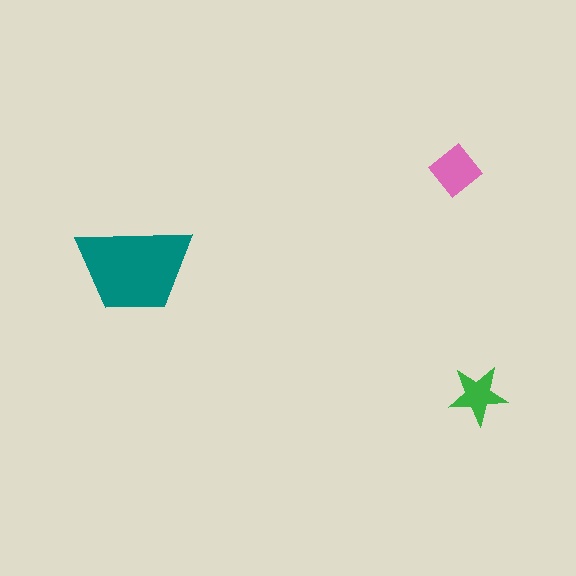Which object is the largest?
The teal trapezoid.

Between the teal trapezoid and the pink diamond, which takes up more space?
The teal trapezoid.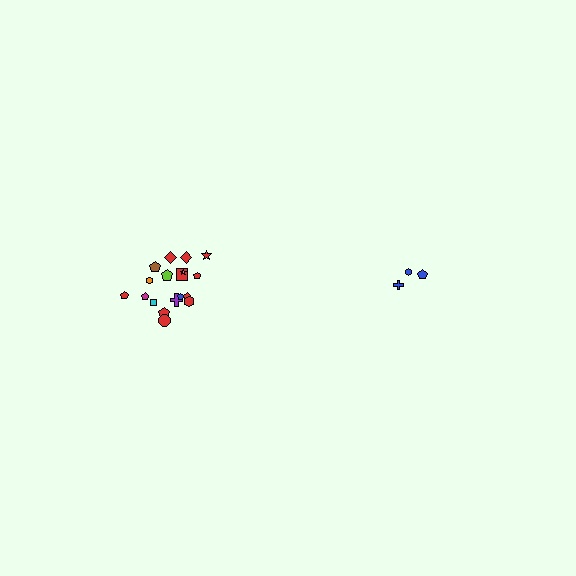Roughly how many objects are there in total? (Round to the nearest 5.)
Roughly 20 objects in total.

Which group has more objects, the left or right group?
The left group.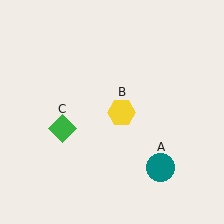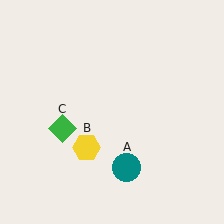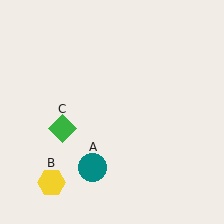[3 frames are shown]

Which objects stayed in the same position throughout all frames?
Green diamond (object C) remained stationary.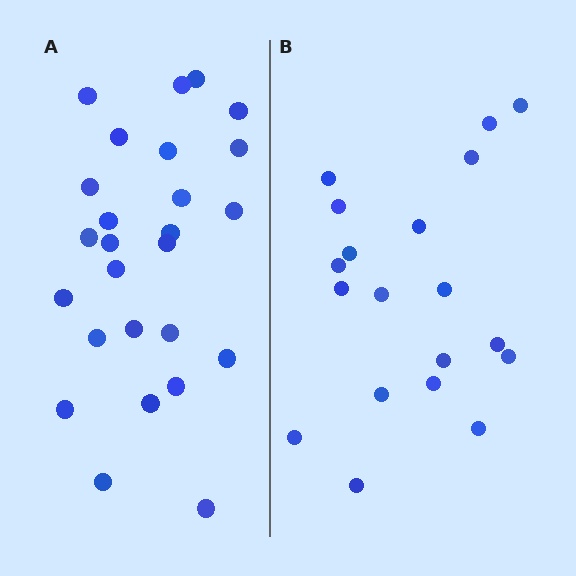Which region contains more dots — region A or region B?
Region A (the left region) has more dots.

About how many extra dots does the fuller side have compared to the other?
Region A has roughly 8 or so more dots than region B.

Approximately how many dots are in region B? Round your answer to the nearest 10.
About 20 dots. (The exact count is 19, which rounds to 20.)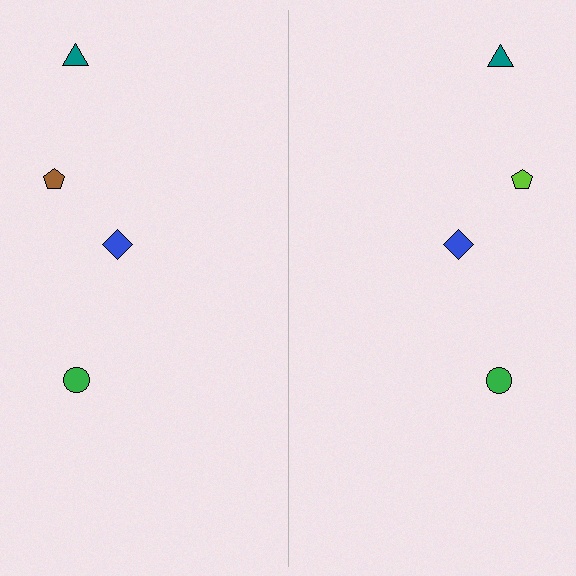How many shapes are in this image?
There are 8 shapes in this image.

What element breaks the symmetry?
The lime pentagon on the right side breaks the symmetry — its mirror counterpart is brown.